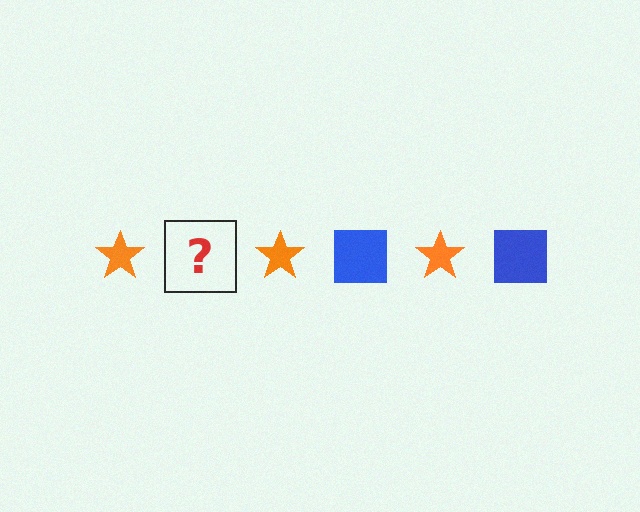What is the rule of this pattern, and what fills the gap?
The rule is that the pattern alternates between orange star and blue square. The gap should be filled with a blue square.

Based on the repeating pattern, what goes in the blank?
The blank should be a blue square.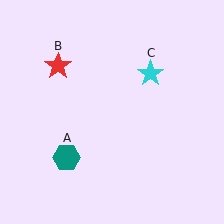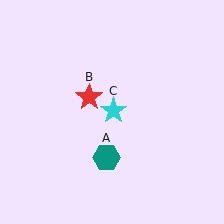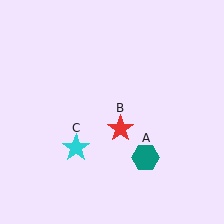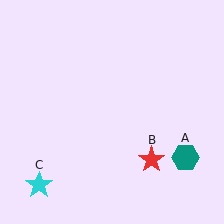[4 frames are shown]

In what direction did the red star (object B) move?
The red star (object B) moved down and to the right.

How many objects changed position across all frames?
3 objects changed position: teal hexagon (object A), red star (object B), cyan star (object C).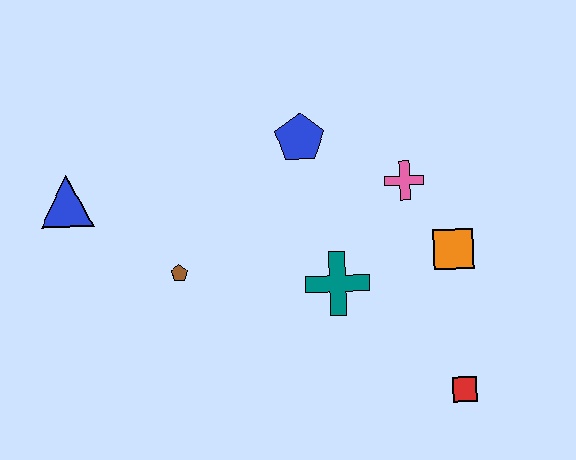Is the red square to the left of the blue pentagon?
No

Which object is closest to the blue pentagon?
The pink cross is closest to the blue pentagon.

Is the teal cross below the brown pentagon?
Yes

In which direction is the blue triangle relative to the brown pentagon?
The blue triangle is to the left of the brown pentagon.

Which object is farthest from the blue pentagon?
The red square is farthest from the blue pentagon.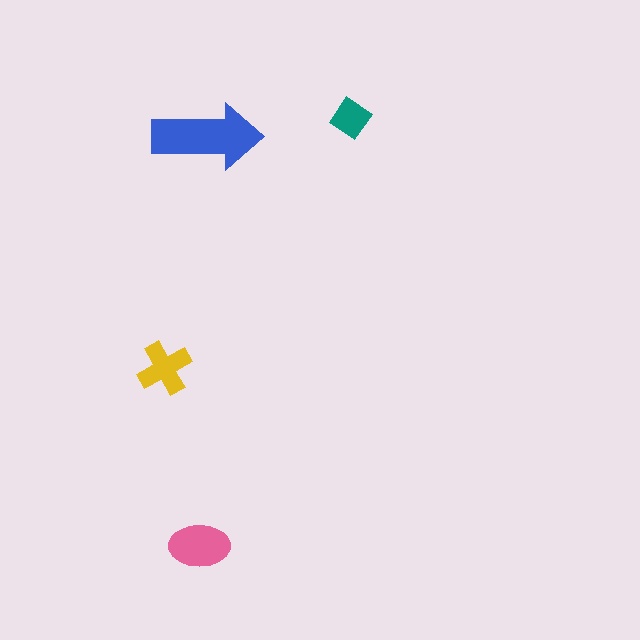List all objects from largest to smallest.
The blue arrow, the pink ellipse, the yellow cross, the teal diamond.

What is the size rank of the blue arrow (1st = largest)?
1st.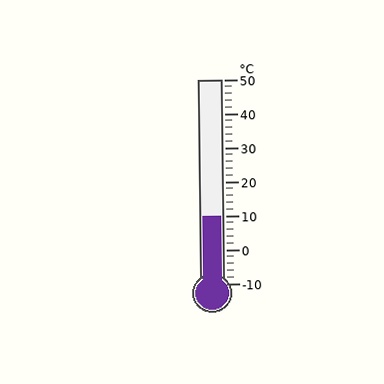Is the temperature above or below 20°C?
The temperature is below 20°C.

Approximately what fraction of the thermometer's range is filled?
The thermometer is filled to approximately 35% of its range.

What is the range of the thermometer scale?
The thermometer scale ranges from -10°C to 50°C.